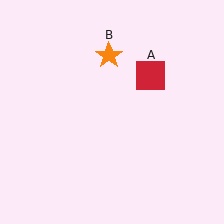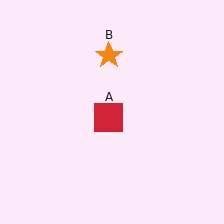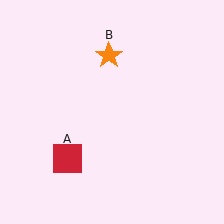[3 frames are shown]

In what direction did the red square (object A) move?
The red square (object A) moved down and to the left.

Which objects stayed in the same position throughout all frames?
Orange star (object B) remained stationary.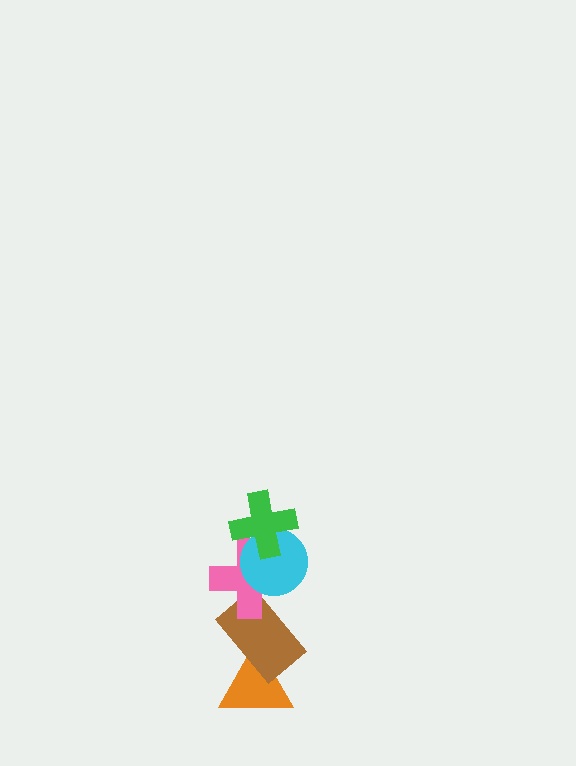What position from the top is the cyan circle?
The cyan circle is 2nd from the top.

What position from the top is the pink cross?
The pink cross is 3rd from the top.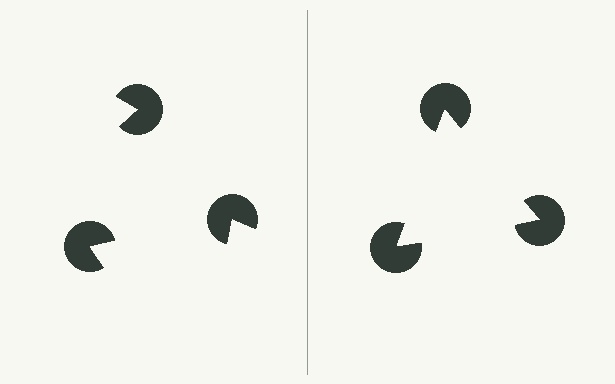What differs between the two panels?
The pac-man discs are positioned identically on both sides; only the wedge orientations differ. On the right they align to a triangle; on the left they are misaligned.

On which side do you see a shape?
An illusory triangle appears on the right side. On the left side the wedge cuts are rotated, so no coherent shape forms.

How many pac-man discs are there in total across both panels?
6 — 3 on each side.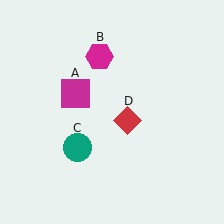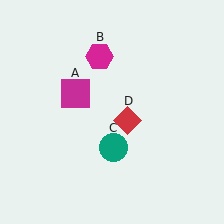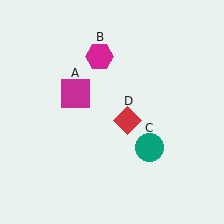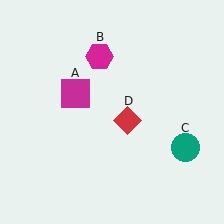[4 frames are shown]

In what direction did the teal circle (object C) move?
The teal circle (object C) moved right.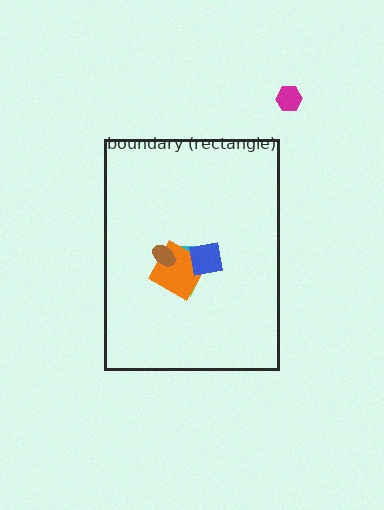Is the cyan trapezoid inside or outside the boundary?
Inside.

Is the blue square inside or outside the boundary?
Inside.